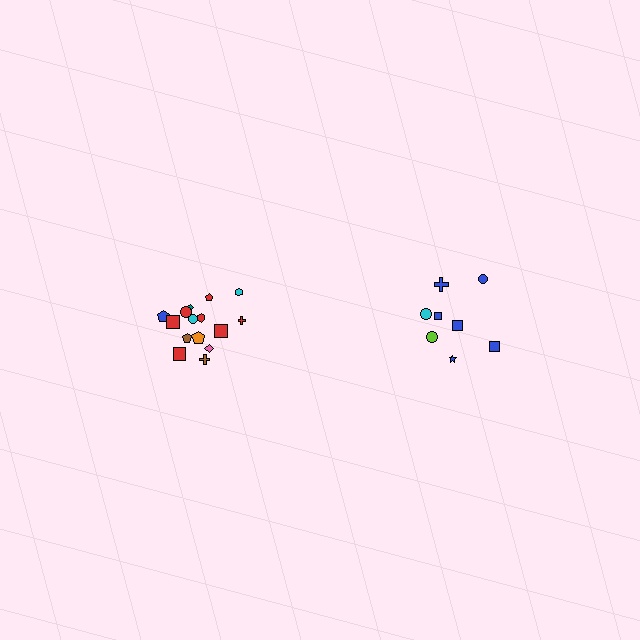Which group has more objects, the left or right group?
The left group.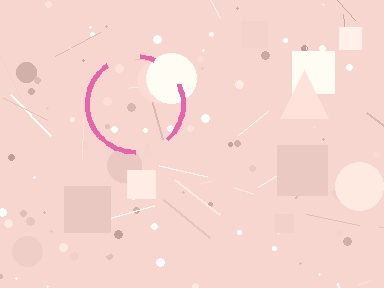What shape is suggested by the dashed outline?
The dashed outline suggests a circle.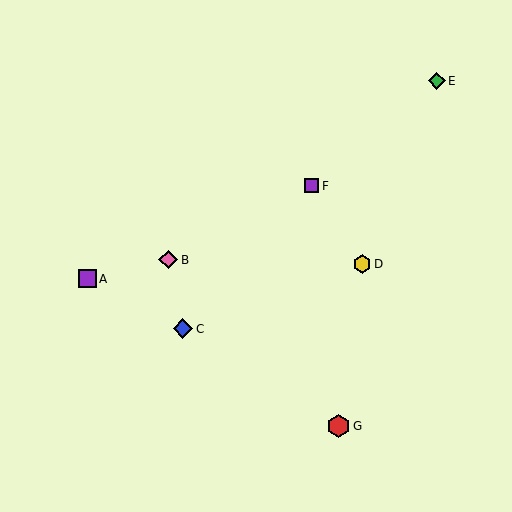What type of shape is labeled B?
Shape B is a pink diamond.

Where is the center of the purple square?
The center of the purple square is at (87, 279).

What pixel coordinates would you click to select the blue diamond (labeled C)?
Click at (183, 329) to select the blue diamond C.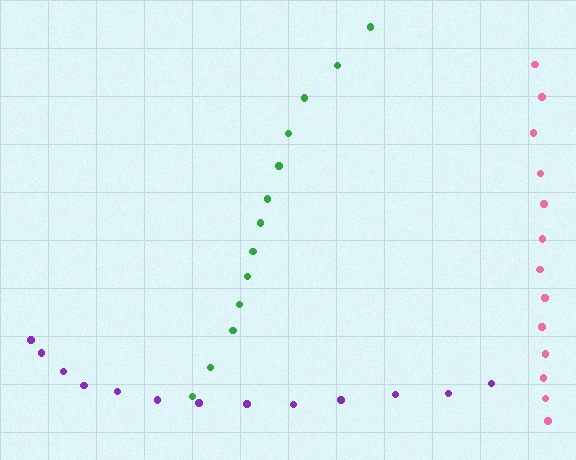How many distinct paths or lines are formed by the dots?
There are 3 distinct paths.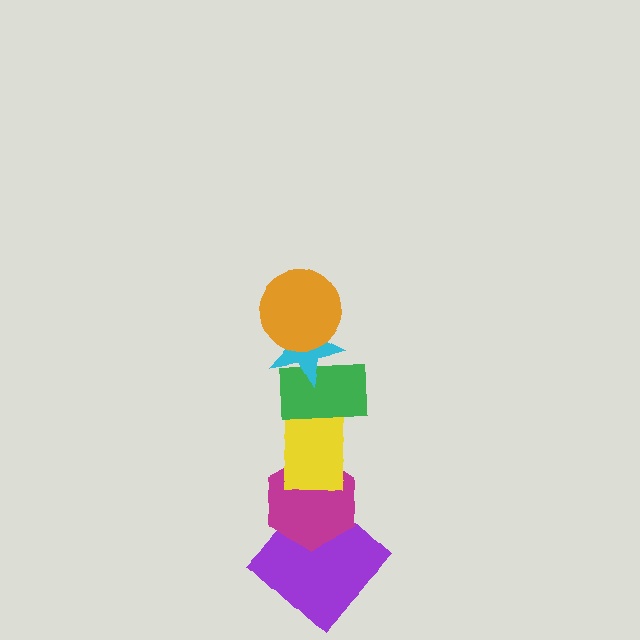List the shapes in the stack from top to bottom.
From top to bottom: the orange circle, the cyan star, the green rectangle, the yellow rectangle, the magenta hexagon, the purple diamond.